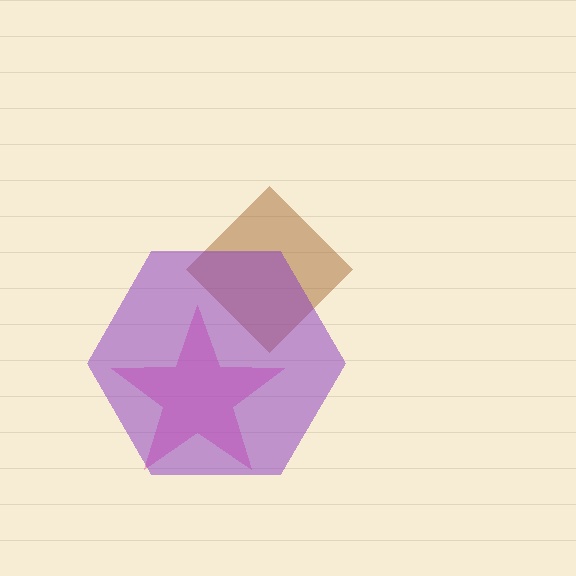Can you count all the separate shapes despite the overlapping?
Yes, there are 3 separate shapes.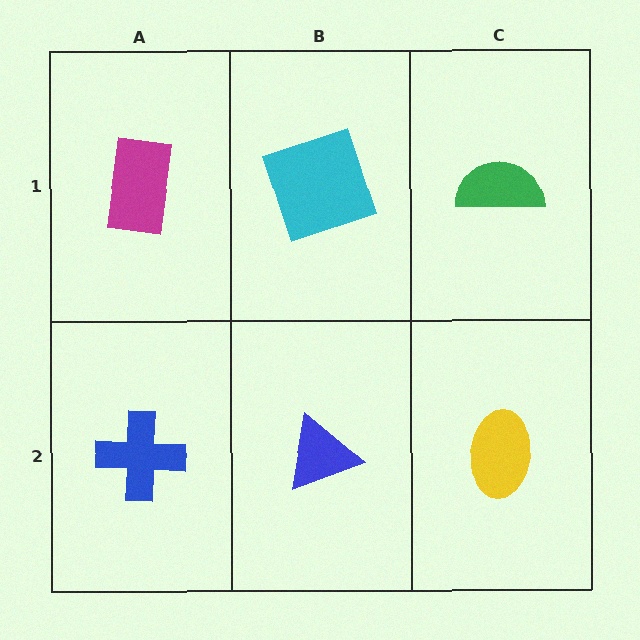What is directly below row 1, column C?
A yellow ellipse.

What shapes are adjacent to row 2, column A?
A magenta rectangle (row 1, column A), a blue triangle (row 2, column B).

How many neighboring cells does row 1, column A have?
2.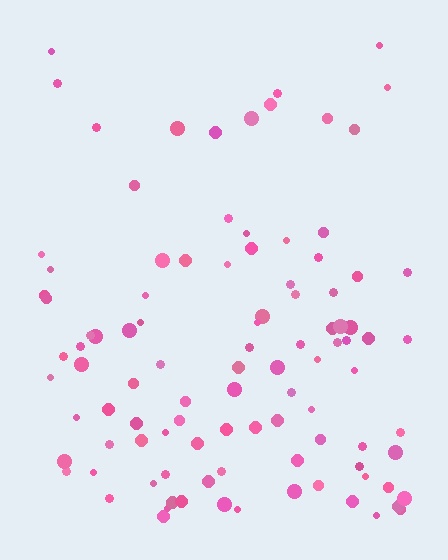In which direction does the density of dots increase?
From top to bottom, with the bottom side densest.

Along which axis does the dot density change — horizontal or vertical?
Vertical.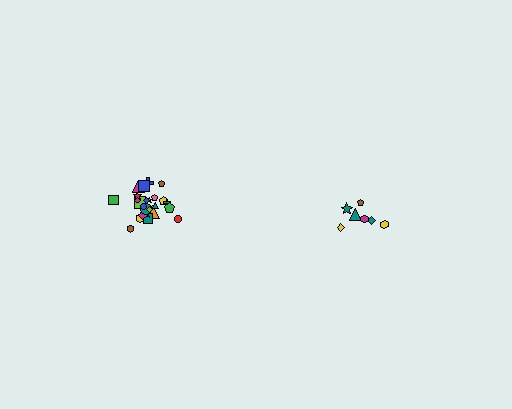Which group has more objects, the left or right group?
The left group.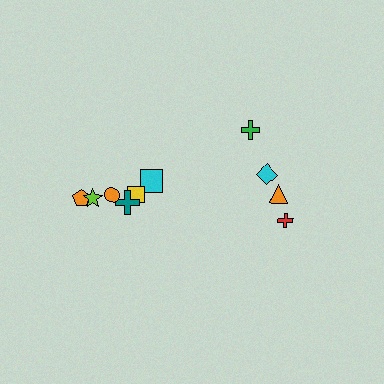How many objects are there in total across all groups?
There are 10 objects.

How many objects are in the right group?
There are 4 objects.